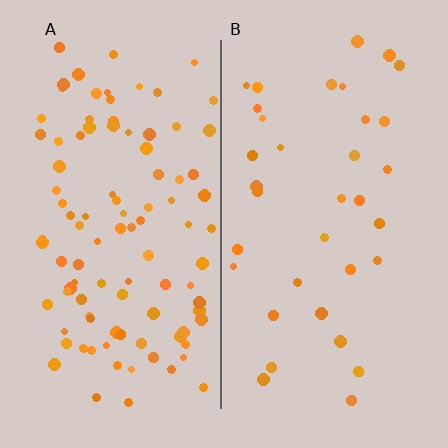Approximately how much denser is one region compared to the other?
Approximately 2.7× — region A over region B.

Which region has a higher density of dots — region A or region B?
A (the left).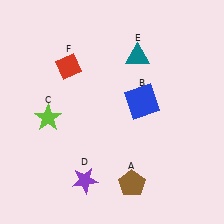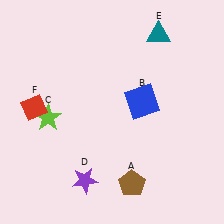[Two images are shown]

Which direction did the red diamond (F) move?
The red diamond (F) moved down.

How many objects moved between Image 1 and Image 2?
2 objects moved between the two images.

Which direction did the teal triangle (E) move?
The teal triangle (E) moved up.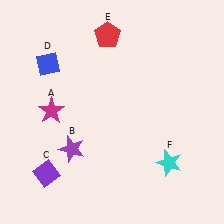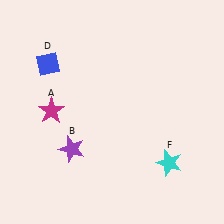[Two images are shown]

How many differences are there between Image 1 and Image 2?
There are 2 differences between the two images.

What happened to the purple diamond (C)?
The purple diamond (C) was removed in Image 2. It was in the bottom-left area of Image 1.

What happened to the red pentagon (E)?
The red pentagon (E) was removed in Image 2. It was in the top-left area of Image 1.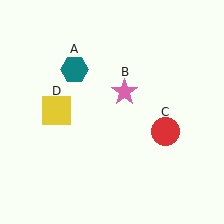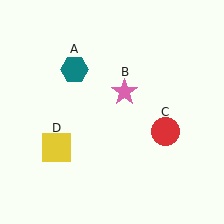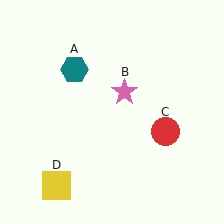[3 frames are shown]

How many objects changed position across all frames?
1 object changed position: yellow square (object D).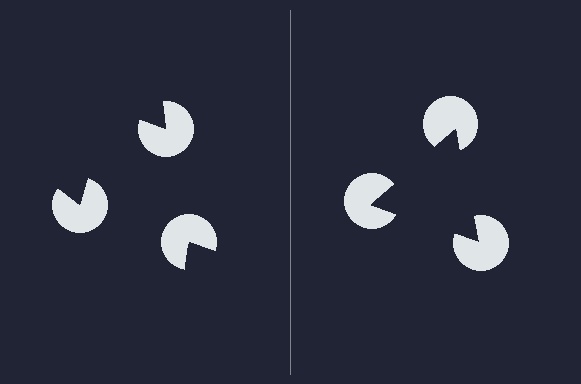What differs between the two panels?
The pac-man discs are positioned identically on both sides; only the wedge orientations differ. On the right they align to a triangle; on the left they are misaligned.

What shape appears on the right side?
An illusory triangle.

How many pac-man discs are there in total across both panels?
6 — 3 on each side.